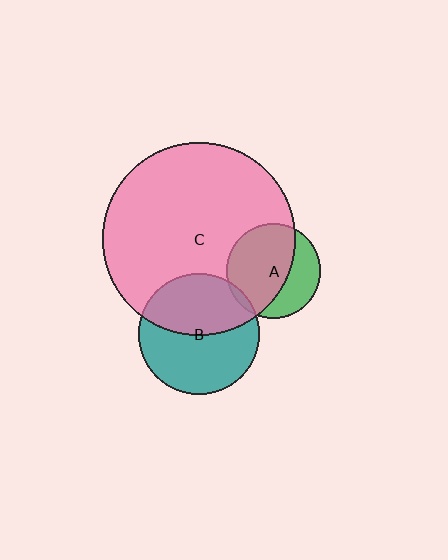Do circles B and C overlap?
Yes.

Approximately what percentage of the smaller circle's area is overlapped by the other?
Approximately 45%.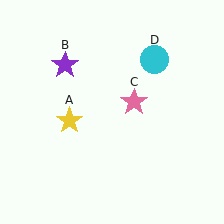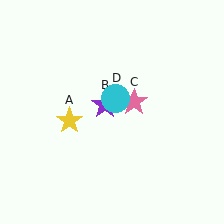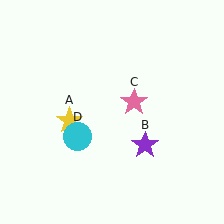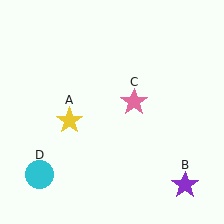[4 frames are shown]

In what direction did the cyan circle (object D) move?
The cyan circle (object D) moved down and to the left.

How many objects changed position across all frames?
2 objects changed position: purple star (object B), cyan circle (object D).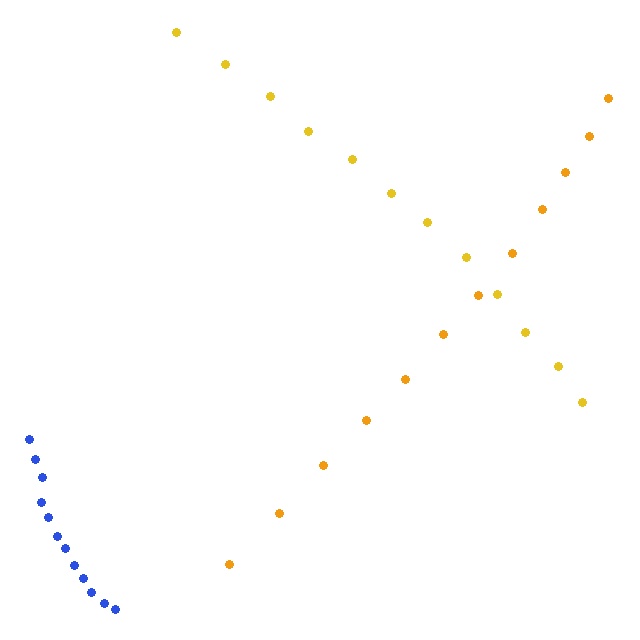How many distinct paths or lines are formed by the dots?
There are 3 distinct paths.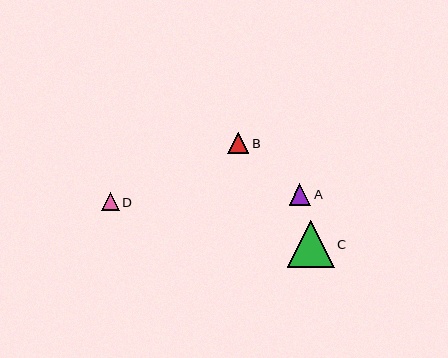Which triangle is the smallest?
Triangle D is the smallest with a size of approximately 18 pixels.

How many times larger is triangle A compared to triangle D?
Triangle A is approximately 1.2 times the size of triangle D.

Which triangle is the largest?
Triangle C is the largest with a size of approximately 47 pixels.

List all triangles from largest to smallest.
From largest to smallest: C, B, A, D.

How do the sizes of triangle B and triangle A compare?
Triangle B and triangle A are approximately the same size.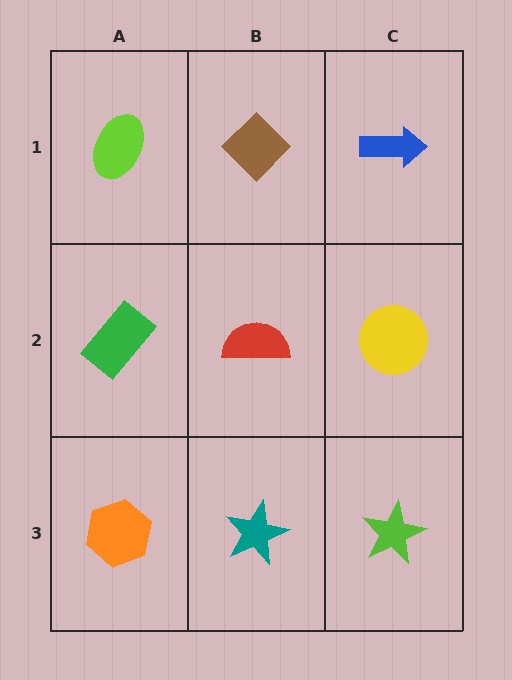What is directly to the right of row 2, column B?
A yellow circle.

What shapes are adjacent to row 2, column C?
A blue arrow (row 1, column C), a lime star (row 3, column C), a red semicircle (row 2, column B).